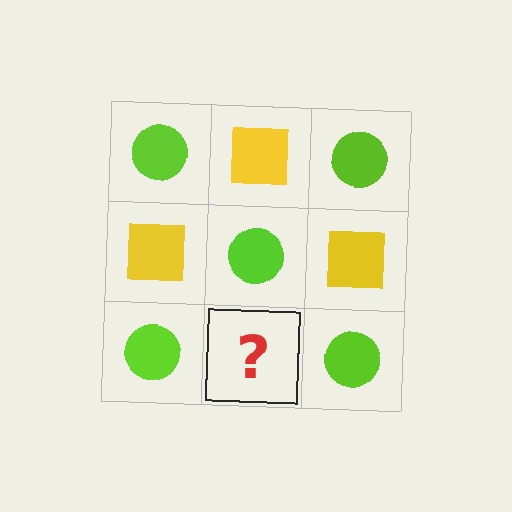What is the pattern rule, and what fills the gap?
The rule is that it alternates lime circle and yellow square in a checkerboard pattern. The gap should be filled with a yellow square.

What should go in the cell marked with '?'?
The missing cell should contain a yellow square.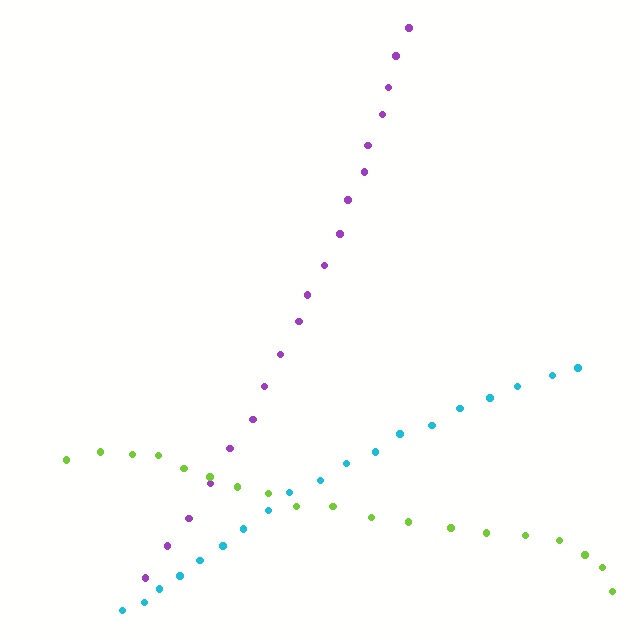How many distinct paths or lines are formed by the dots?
There are 3 distinct paths.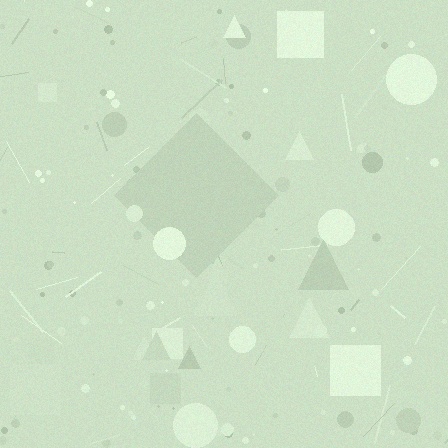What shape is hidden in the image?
A diamond is hidden in the image.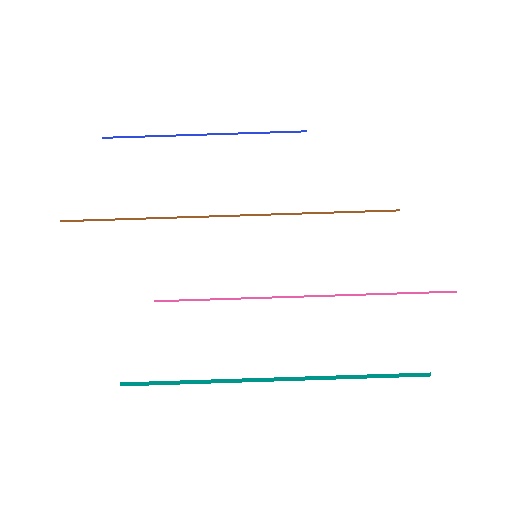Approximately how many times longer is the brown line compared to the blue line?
The brown line is approximately 1.7 times the length of the blue line.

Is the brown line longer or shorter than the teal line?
The brown line is longer than the teal line.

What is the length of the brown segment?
The brown segment is approximately 339 pixels long.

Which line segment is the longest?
The brown line is the longest at approximately 339 pixels.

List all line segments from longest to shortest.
From longest to shortest: brown, teal, pink, blue.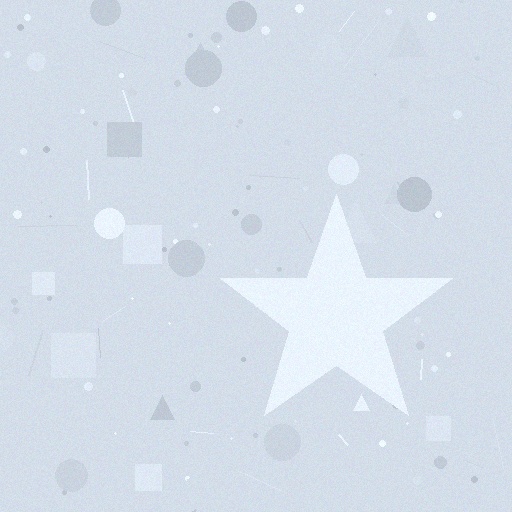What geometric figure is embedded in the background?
A star is embedded in the background.